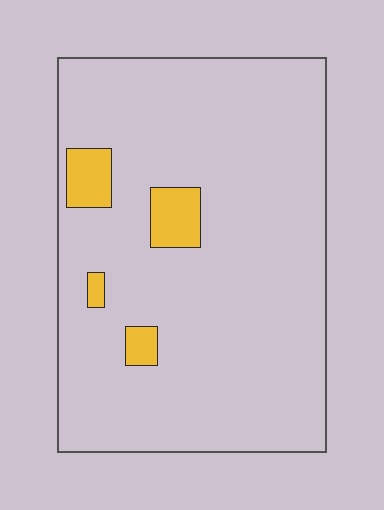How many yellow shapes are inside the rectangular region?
4.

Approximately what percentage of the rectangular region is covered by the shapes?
Approximately 5%.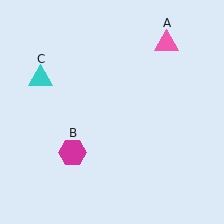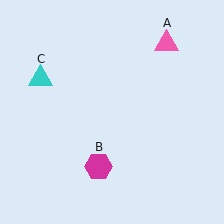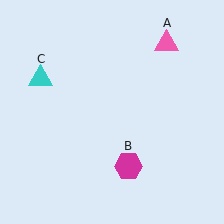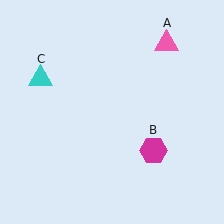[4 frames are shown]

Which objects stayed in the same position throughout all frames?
Pink triangle (object A) and cyan triangle (object C) remained stationary.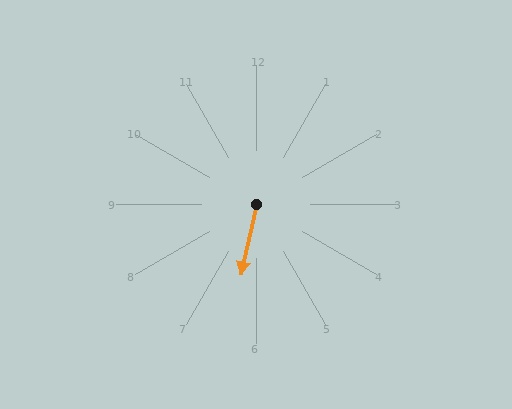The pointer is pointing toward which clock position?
Roughly 6 o'clock.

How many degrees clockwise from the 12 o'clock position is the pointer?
Approximately 192 degrees.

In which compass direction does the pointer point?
South.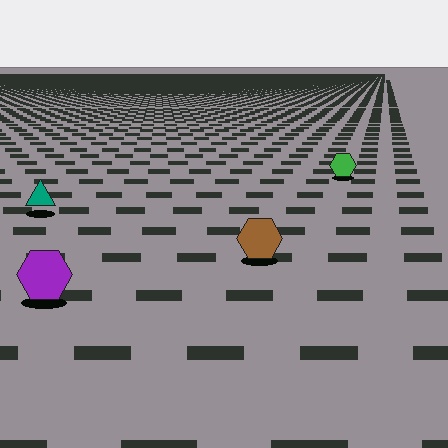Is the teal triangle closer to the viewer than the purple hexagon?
No. The purple hexagon is closer — you can tell from the texture gradient: the ground texture is coarser near it.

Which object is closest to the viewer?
The purple hexagon is closest. The texture marks near it are larger and more spread out.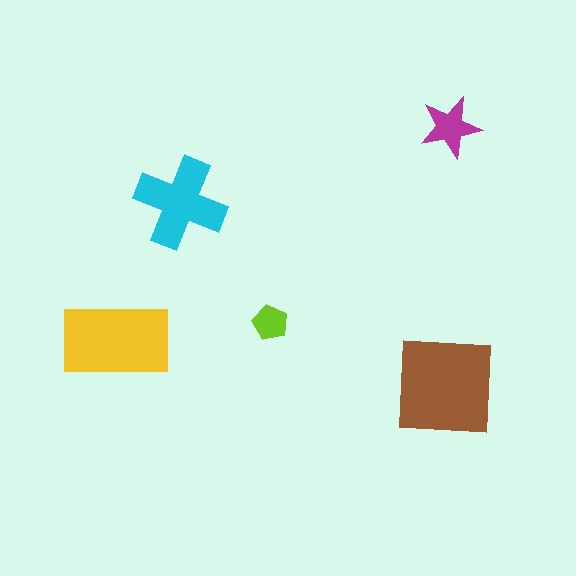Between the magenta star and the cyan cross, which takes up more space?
The cyan cross.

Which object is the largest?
The brown square.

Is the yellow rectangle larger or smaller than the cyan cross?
Larger.